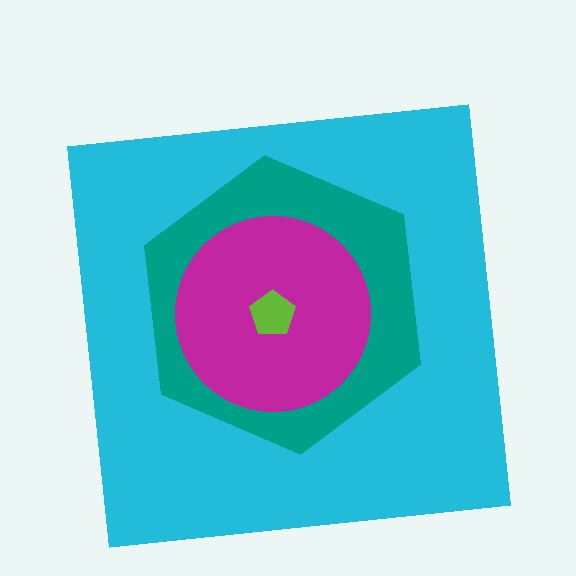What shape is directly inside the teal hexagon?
The magenta circle.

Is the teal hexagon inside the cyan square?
Yes.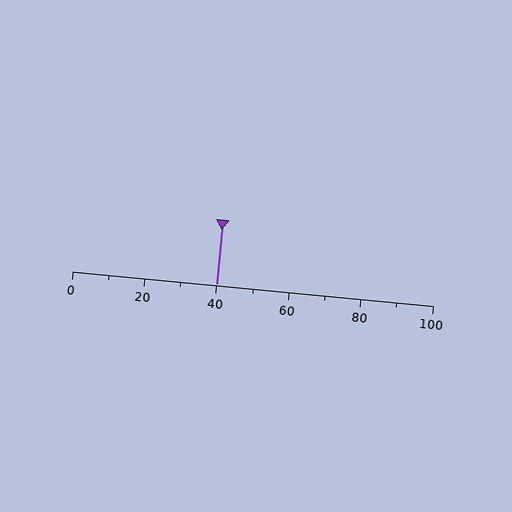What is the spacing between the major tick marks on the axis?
The major ticks are spaced 20 apart.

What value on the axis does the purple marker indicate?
The marker indicates approximately 40.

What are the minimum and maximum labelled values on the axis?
The axis runs from 0 to 100.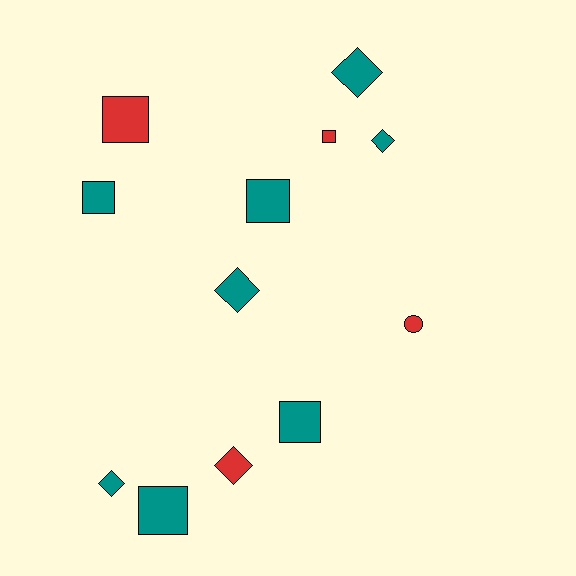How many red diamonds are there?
There is 1 red diamond.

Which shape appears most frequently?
Square, with 6 objects.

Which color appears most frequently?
Teal, with 8 objects.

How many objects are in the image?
There are 12 objects.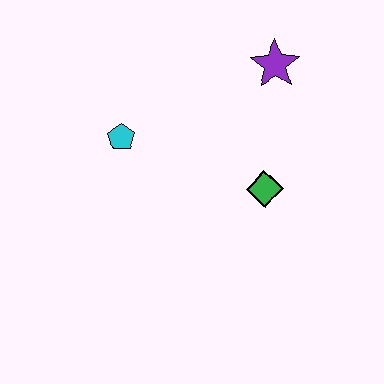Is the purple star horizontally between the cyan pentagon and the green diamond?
No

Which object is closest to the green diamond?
The purple star is closest to the green diamond.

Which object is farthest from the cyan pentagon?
The purple star is farthest from the cyan pentagon.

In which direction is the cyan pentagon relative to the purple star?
The cyan pentagon is to the left of the purple star.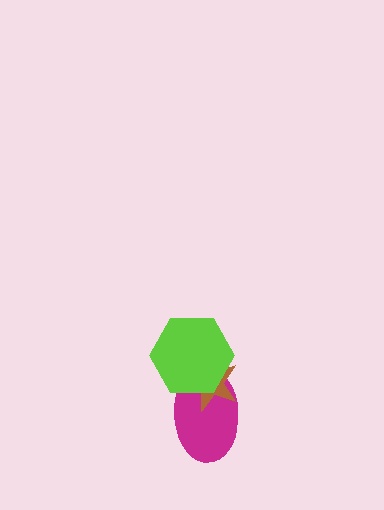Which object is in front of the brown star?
The lime hexagon is in front of the brown star.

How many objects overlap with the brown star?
2 objects overlap with the brown star.